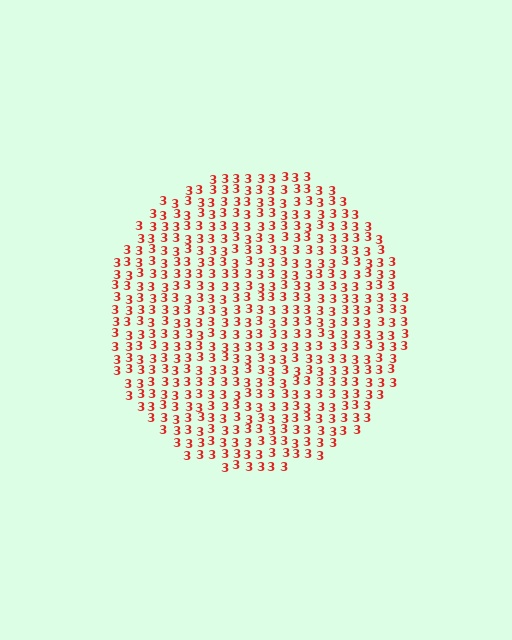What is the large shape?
The large shape is a circle.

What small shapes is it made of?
It is made of small digit 3's.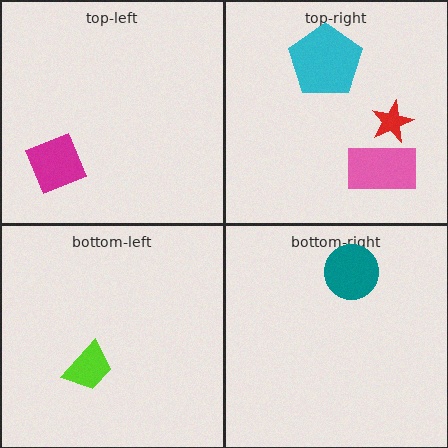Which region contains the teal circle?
The bottom-right region.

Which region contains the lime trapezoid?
The bottom-left region.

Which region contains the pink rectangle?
The top-right region.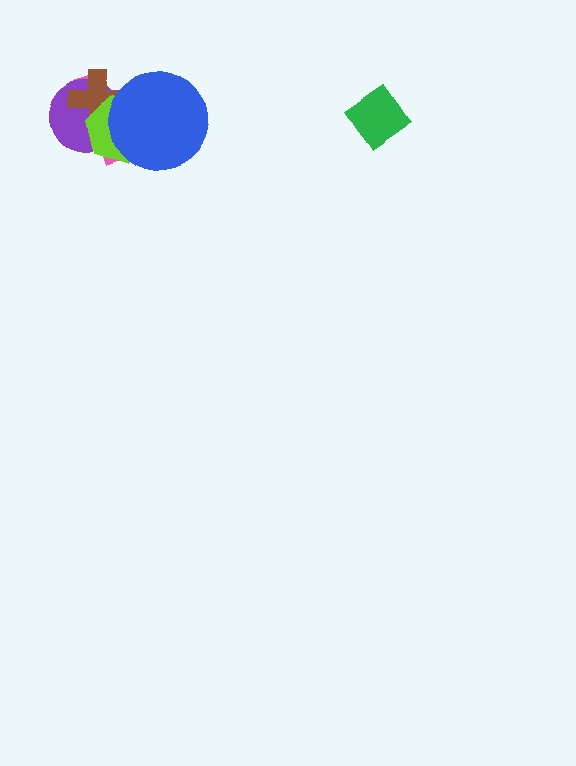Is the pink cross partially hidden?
Yes, it is partially covered by another shape.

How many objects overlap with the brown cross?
4 objects overlap with the brown cross.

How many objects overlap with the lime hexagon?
4 objects overlap with the lime hexagon.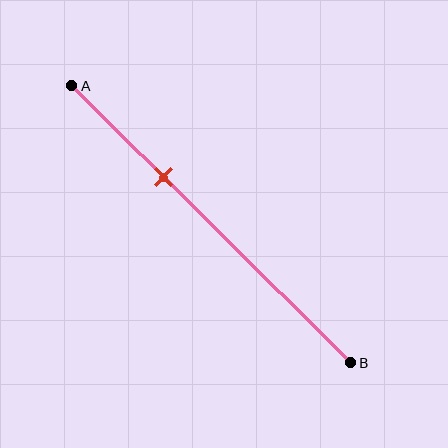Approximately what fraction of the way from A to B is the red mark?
The red mark is approximately 35% of the way from A to B.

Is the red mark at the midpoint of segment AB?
No, the mark is at about 35% from A, not at the 50% midpoint.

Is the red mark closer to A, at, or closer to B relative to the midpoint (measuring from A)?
The red mark is closer to point A than the midpoint of segment AB.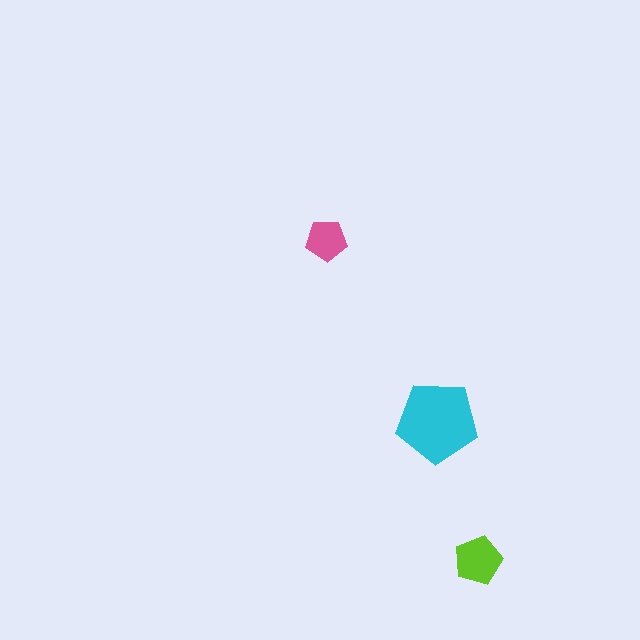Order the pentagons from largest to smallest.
the cyan one, the lime one, the pink one.